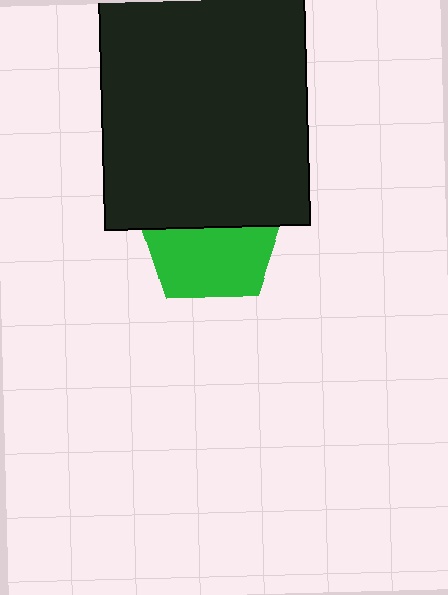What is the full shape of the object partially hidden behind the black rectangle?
The partially hidden object is a green pentagon.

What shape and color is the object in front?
The object in front is a black rectangle.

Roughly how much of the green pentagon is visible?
About half of it is visible (roughly 54%).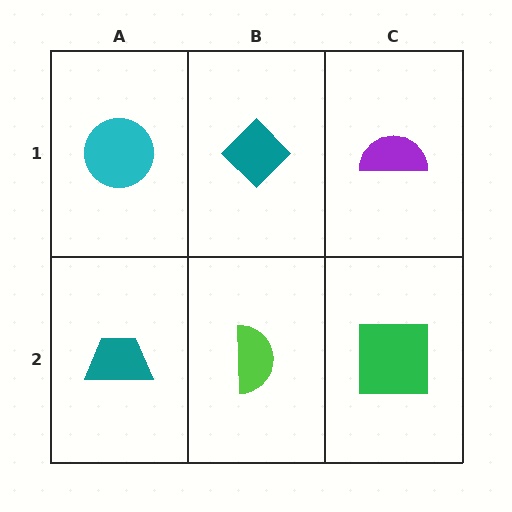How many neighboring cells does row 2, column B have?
3.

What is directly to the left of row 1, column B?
A cyan circle.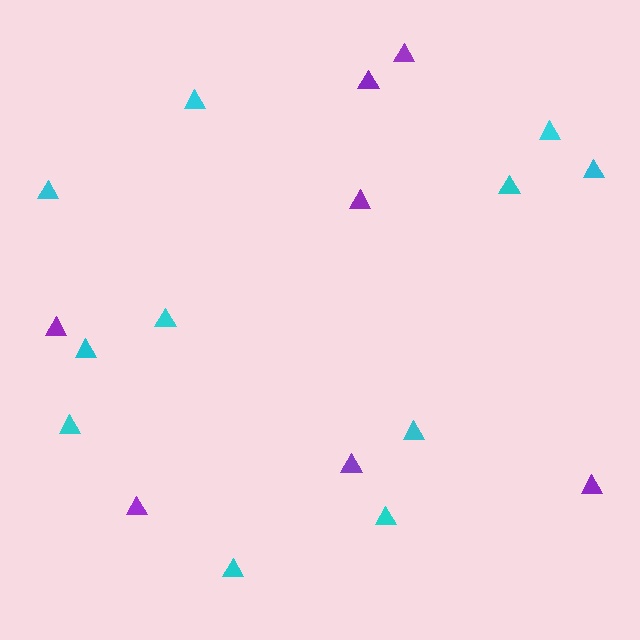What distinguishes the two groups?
There are 2 groups: one group of cyan triangles (11) and one group of purple triangles (7).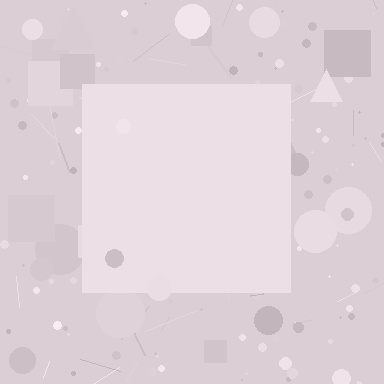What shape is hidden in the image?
A square is hidden in the image.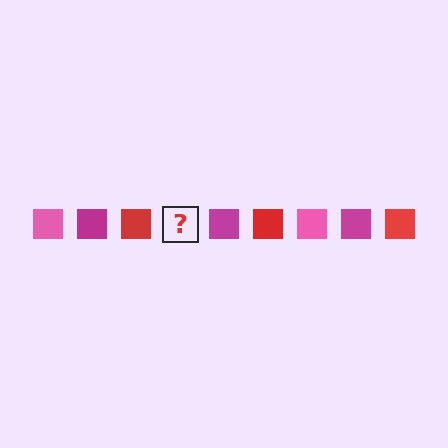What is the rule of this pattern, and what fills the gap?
The rule is that the pattern cycles through pink, magenta, red squares. The gap should be filled with a pink square.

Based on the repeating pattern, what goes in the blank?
The blank should be a pink square.